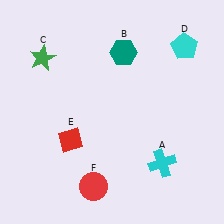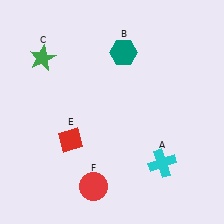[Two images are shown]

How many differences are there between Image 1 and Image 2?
There is 1 difference between the two images.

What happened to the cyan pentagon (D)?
The cyan pentagon (D) was removed in Image 2. It was in the top-right area of Image 1.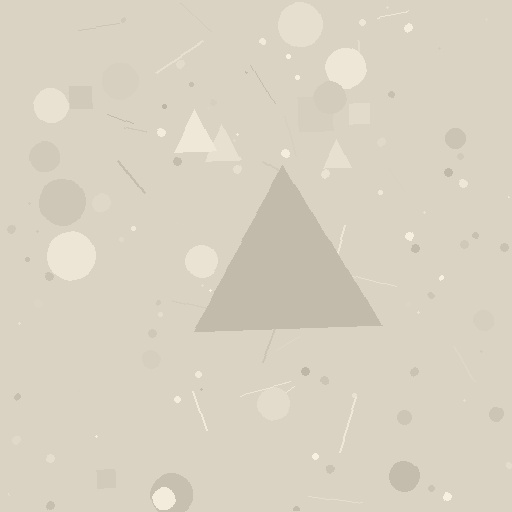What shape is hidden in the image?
A triangle is hidden in the image.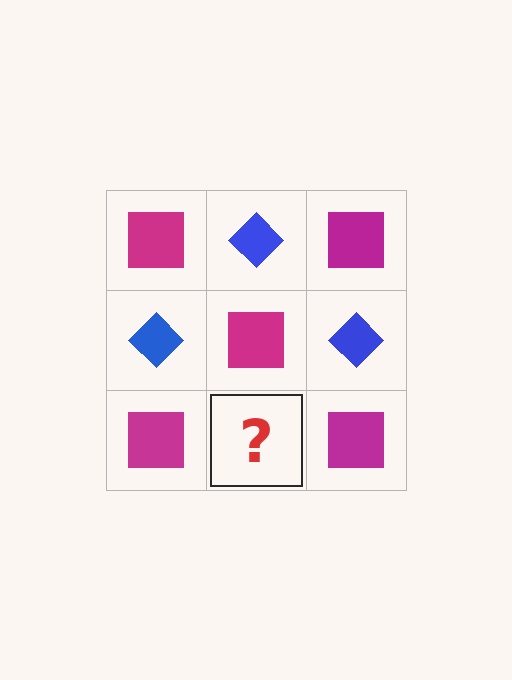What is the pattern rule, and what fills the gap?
The rule is that it alternates magenta square and blue diamond in a checkerboard pattern. The gap should be filled with a blue diamond.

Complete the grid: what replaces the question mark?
The question mark should be replaced with a blue diamond.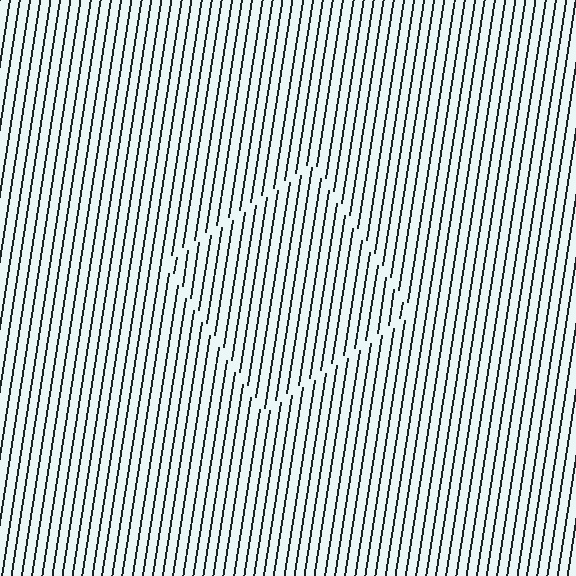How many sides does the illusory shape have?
4 sides — the line-ends trace a square.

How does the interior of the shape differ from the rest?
The interior of the shape contains the same grating, shifted by half a period — the contour is defined by the phase discontinuity where line-ends from the inner and outer gratings abut.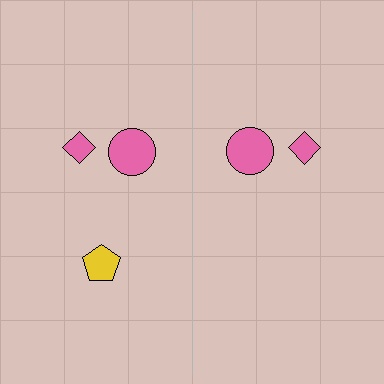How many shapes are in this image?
There are 5 shapes in this image.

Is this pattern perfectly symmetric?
No, the pattern is not perfectly symmetric. A yellow pentagon is missing from the right side.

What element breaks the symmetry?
A yellow pentagon is missing from the right side.